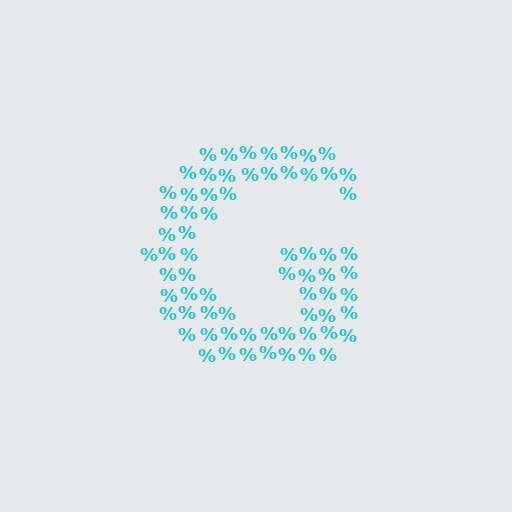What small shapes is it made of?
It is made of small percent signs.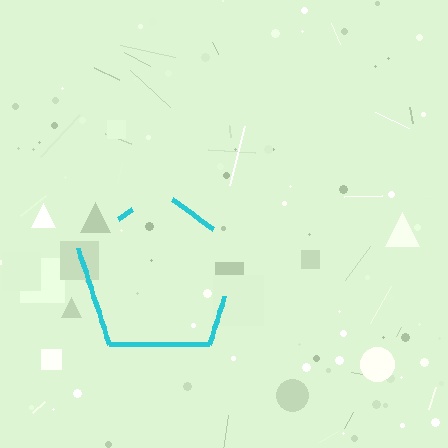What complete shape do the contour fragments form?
The contour fragments form a pentagon.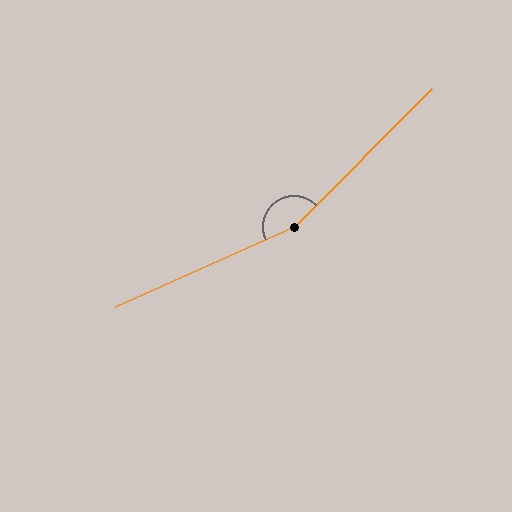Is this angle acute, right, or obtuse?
It is obtuse.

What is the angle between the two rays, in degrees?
Approximately 159 degrees.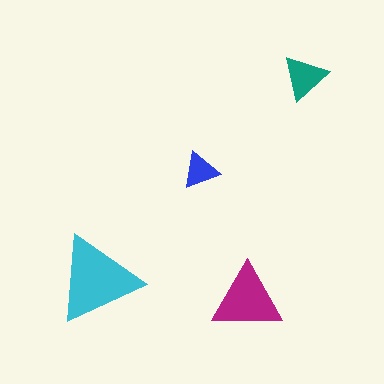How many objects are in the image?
There are 4 objects in the image.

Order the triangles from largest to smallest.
the cyan one, the magenta one, the teal one, the blue one.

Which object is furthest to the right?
The teal triangle is rightmost.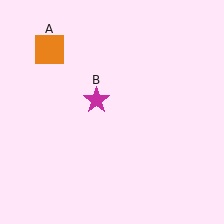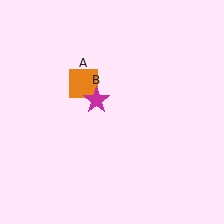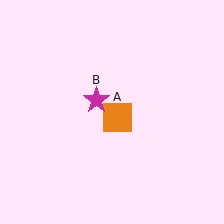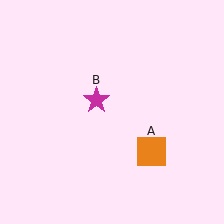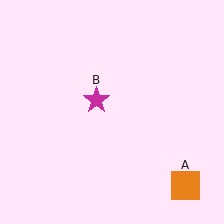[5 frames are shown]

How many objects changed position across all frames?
1 object changed position: orange square (object A).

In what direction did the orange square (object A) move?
The orange square (object A) moved down and to the right.